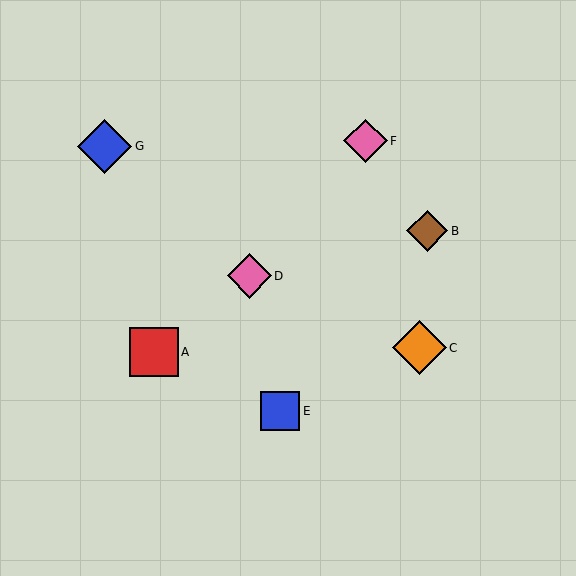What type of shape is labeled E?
Shape E is a blue square.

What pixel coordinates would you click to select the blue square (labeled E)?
Click at (280, 411) to select the blue square E.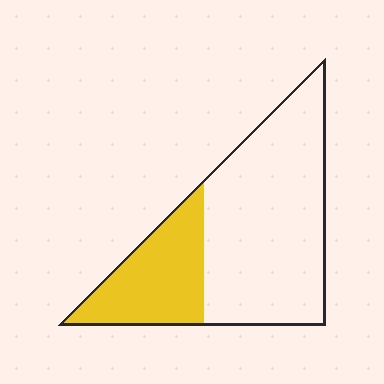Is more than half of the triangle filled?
No.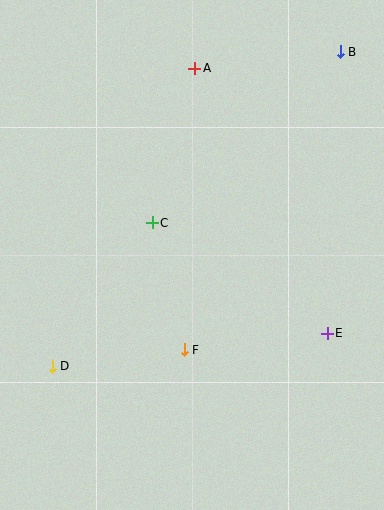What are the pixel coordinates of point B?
Point B is at (340, 52).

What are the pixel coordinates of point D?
Point D is at (52, 366).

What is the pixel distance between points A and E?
The distance between A and E is 296 pixels.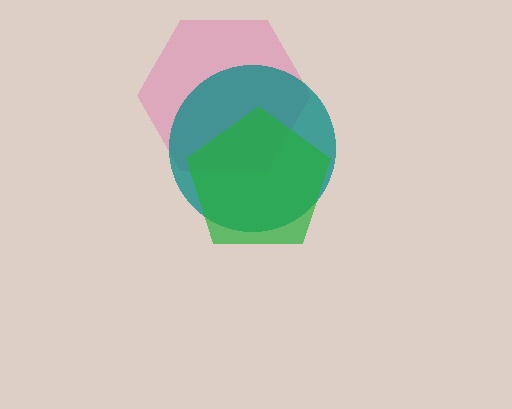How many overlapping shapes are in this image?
There are 3 overlapping shapes in the image.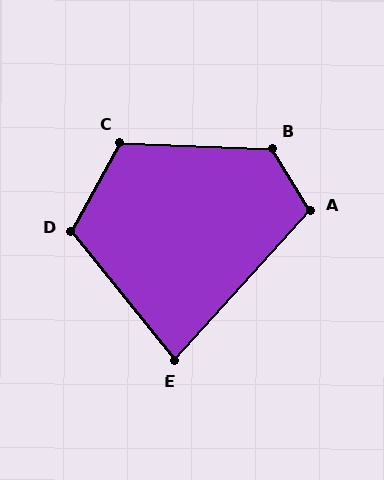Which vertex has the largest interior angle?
B, at approximately 124 degrees.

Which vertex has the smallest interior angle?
E, at approximately 81 degrees.